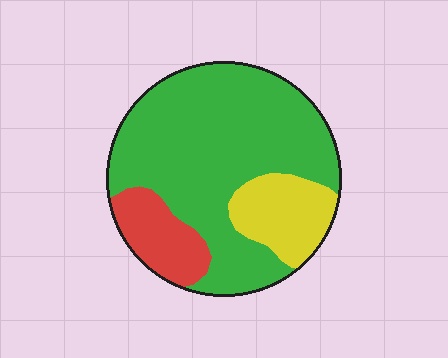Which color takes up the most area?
Green, at roughly 70%.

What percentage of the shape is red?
Red covers roughly 15% of the shape.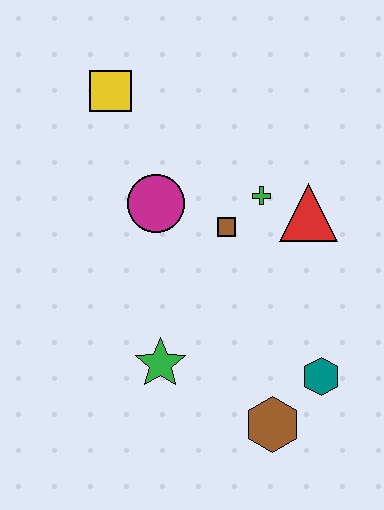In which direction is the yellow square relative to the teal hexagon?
The yellow square is above the teal hexagon.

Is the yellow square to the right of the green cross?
No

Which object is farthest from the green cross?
The brown hexagon is farthest from the green cross.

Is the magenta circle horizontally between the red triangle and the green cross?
No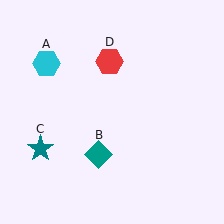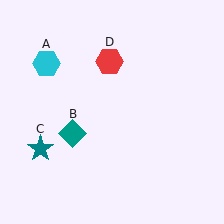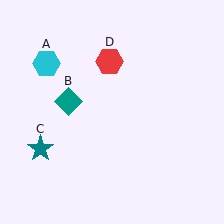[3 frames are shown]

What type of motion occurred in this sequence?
The teal diamond (object B) rotated clockwise around the center of the scene.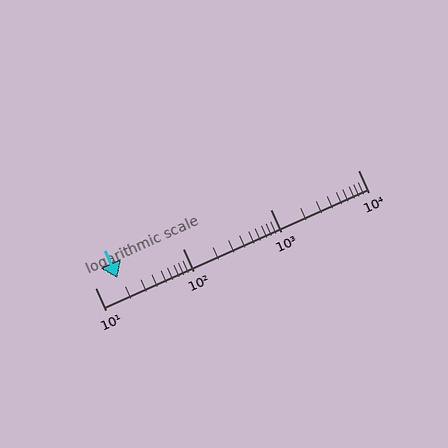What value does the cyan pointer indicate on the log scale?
The pointer indicates approximately 18.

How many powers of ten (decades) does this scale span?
The scale spans 3 decades, from 10 to 10000.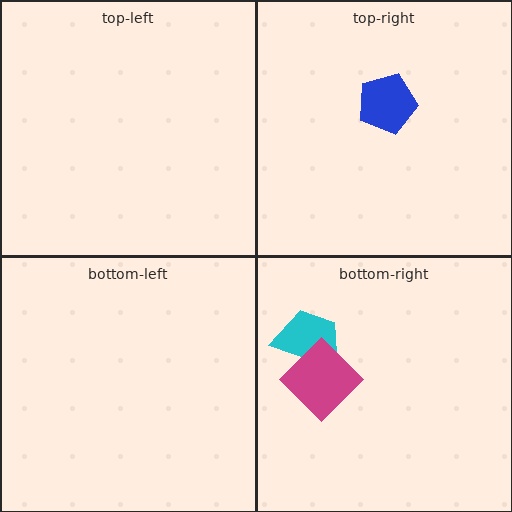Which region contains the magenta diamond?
The bottom-right region.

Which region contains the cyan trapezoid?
The bottom-right region.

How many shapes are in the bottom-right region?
2.